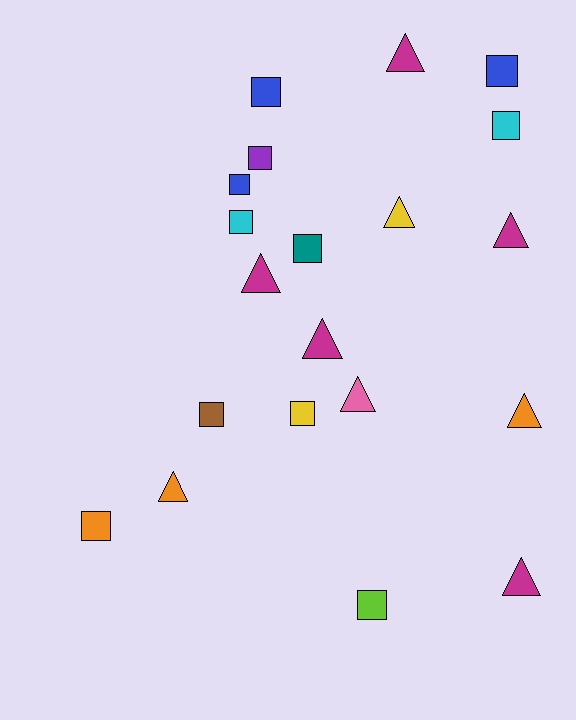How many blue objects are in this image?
There are 3 blue objects.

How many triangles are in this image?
There are 9 triangles.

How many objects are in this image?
There are 20 objects.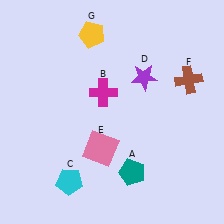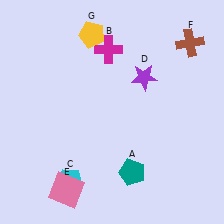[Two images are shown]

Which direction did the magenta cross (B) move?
The magenta cross (B) moved up.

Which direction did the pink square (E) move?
The pink square (E) moved down.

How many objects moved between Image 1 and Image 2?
3 objects moved between the two images.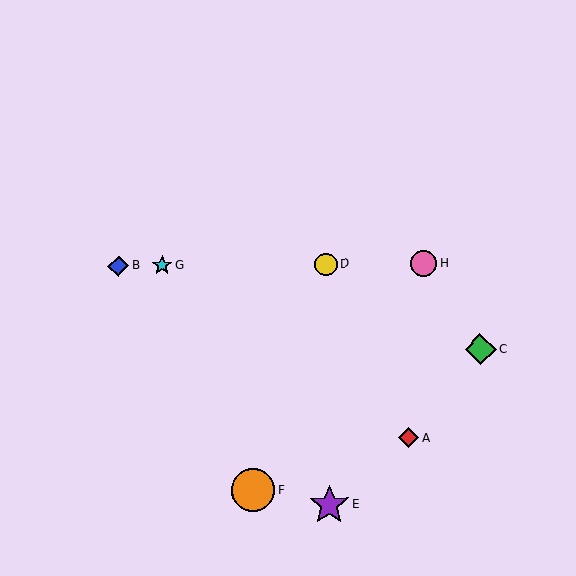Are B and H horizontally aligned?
Yes, both are at y≈266.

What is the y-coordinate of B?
Object B is at y≈266.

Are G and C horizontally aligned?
No, G is at y≈266 and C is at y≈349.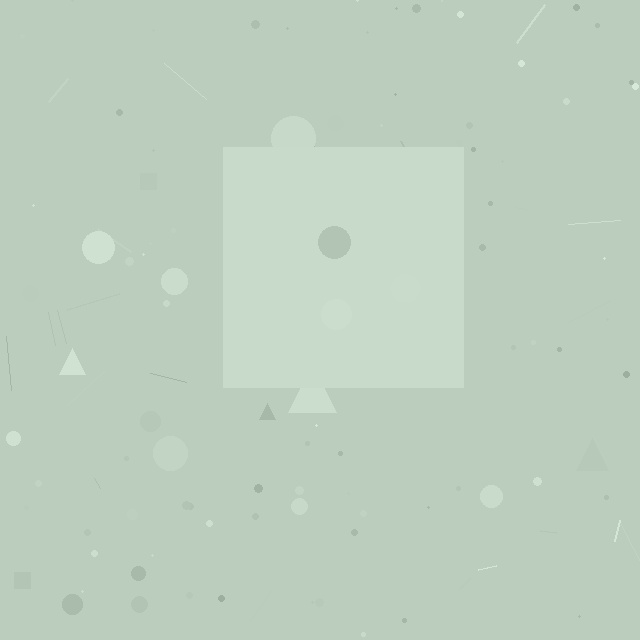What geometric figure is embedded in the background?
A square is embedded in the background.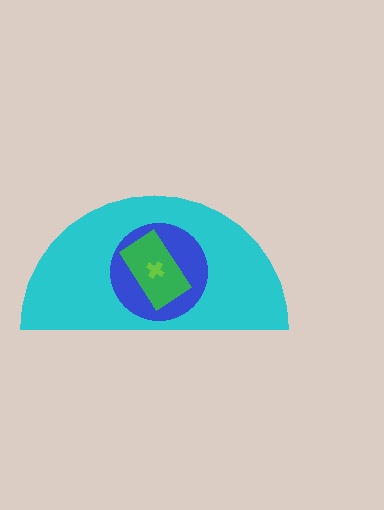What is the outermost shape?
The cyan semicircle.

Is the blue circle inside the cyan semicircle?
Yes.